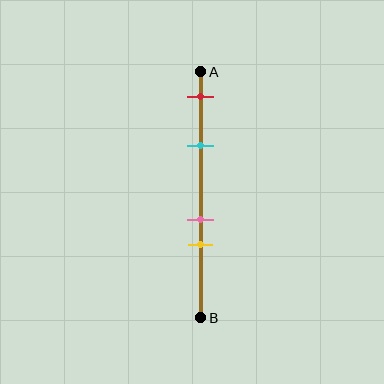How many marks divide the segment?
There are 4 marks dividing the segment.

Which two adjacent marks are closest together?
The pink and yellow marks are the closest adjacent pair.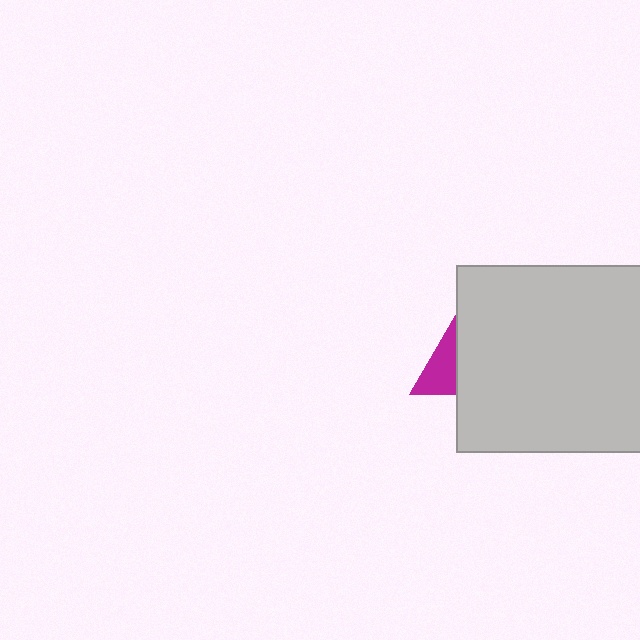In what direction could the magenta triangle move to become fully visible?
The magenta triangle could move left. That would shift it out from behind the light gray square entirely.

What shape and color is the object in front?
The object in front is a light gray square.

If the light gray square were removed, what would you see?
You would see the complete magenta triangle.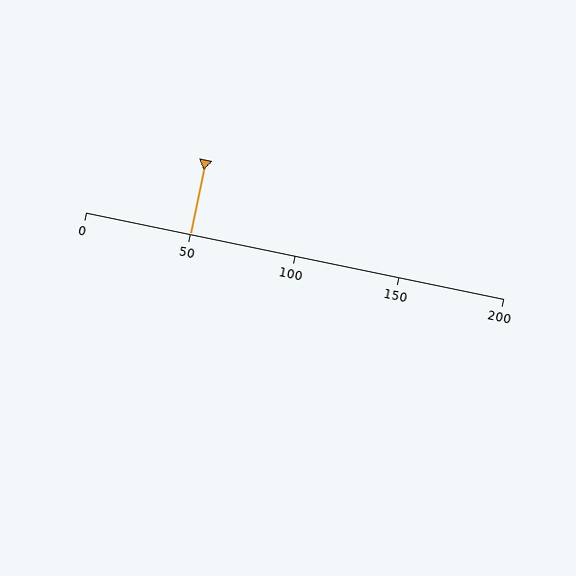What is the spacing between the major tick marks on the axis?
The major ticks are spaced 50 apart.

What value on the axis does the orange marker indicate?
The marker indicates approximately 50.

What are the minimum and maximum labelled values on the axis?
The axis runs from 0 to 200.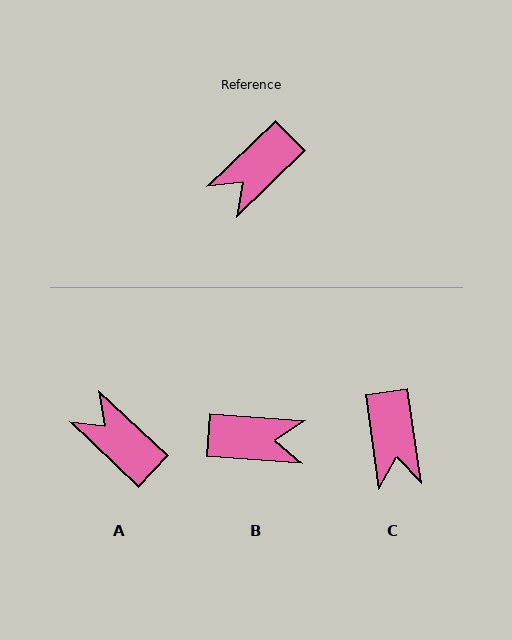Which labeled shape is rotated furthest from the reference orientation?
B, about 132 degrees away.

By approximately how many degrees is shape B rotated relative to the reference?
Approximately 132 degrees counter-clockwise.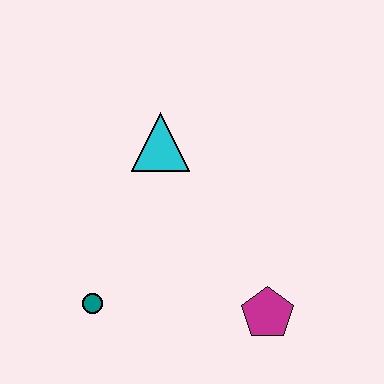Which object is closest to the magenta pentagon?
The teal circle is closest to the magenta pentagon.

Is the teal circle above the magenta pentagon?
Yes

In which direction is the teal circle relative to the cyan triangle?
The teal circle is below the cyan triangle.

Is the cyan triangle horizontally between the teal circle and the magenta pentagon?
Yes